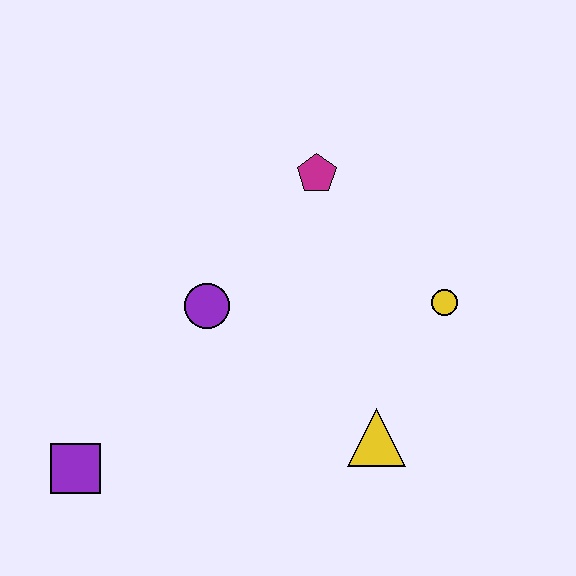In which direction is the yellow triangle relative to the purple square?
The yellow triangle is to the right of the purple square.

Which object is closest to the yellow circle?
The yellow triangle is closest to the yellow circle.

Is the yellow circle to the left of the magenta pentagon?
No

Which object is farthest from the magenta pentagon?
The purple square is farthest from the magenta pentagon.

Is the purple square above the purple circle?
No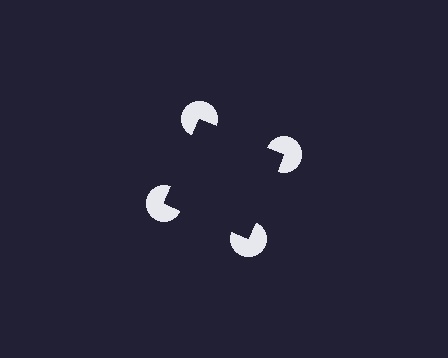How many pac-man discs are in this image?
There are 4 — one at each vertex of the illusory square.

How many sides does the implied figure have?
4 sides.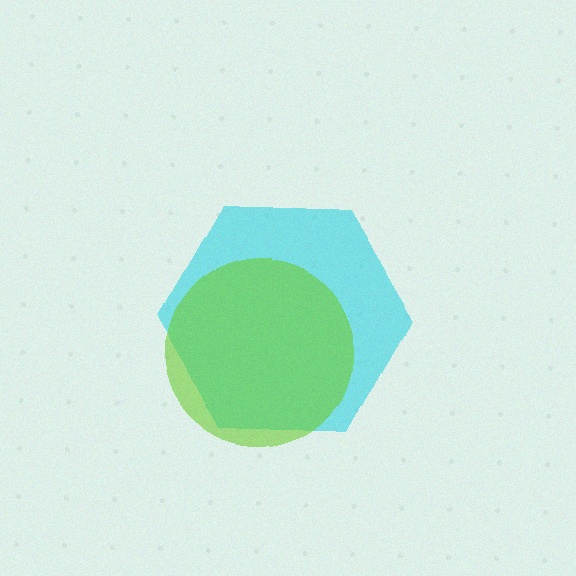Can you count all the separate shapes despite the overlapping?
Yes, there are 2 separate shapes.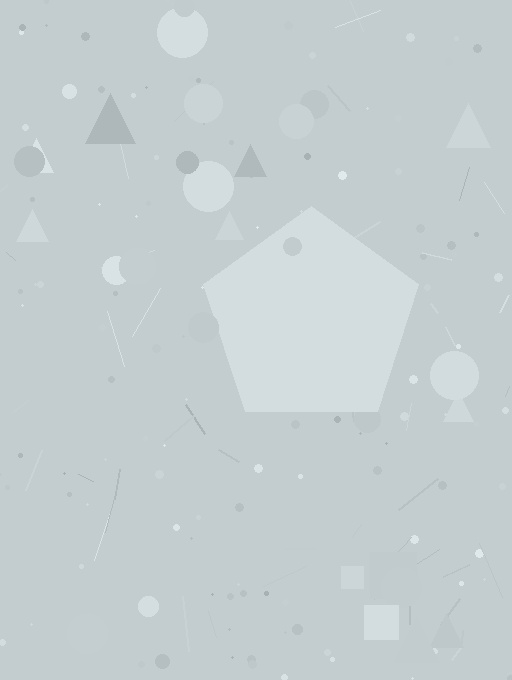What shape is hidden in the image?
A pentagon is hidden in the image.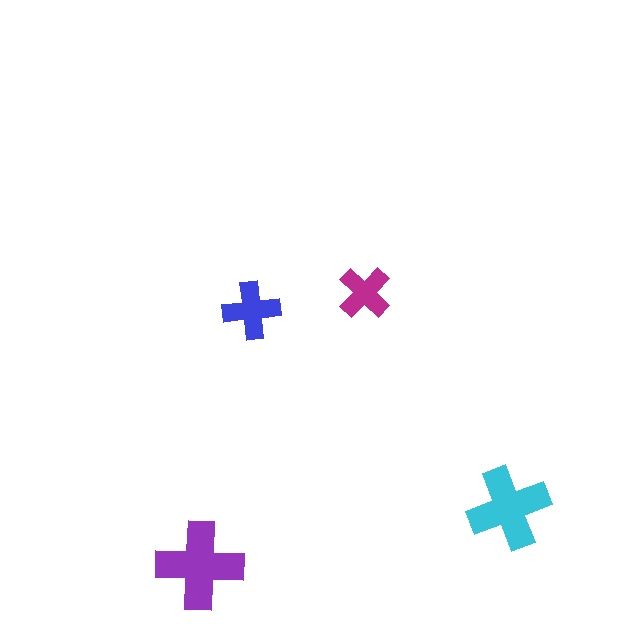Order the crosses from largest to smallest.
the purple one, the cyan one, the blue one, the magenta one.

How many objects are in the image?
There are 4 objects in the image.